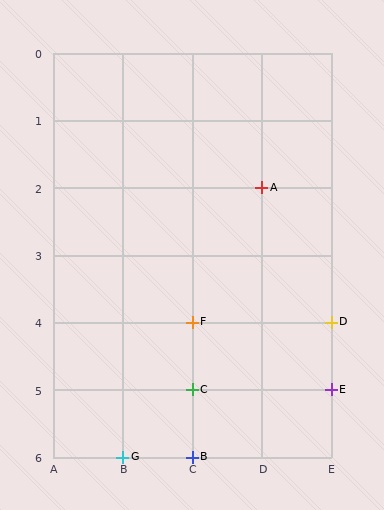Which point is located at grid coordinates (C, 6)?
Point B is at (C, 6).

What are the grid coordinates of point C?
Point C is at grid coordinates (C, 5).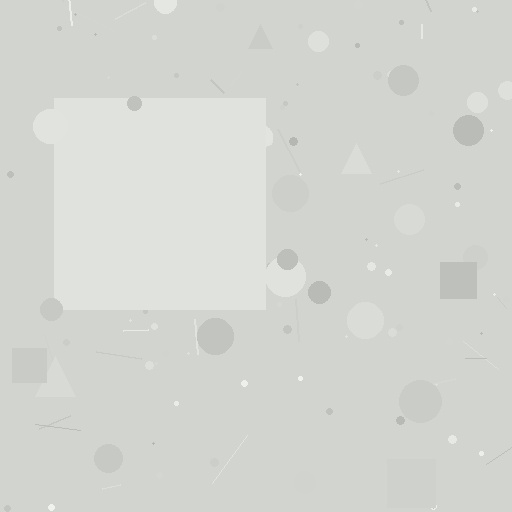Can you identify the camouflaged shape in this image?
The camouflaged shape is a square.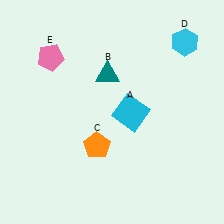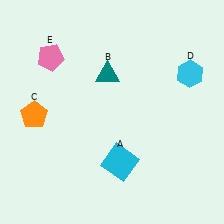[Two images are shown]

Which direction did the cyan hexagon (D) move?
The cyan hexagon (D) moved down.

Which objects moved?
The objects that moved are: the cyan square (A), the orange pentagon (C), the cyan hexagon (D).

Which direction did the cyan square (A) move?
The cyan square (A) moved down.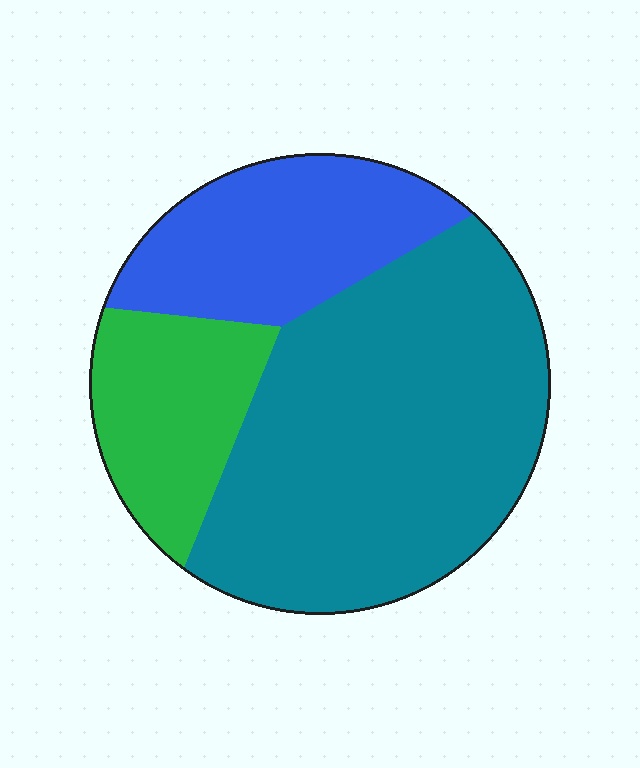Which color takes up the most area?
Teal, at roughly 55%.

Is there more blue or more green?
Blue.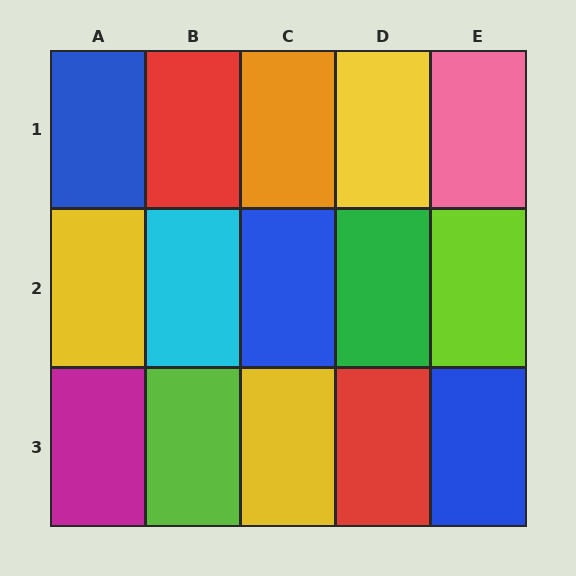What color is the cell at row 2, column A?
Yellow.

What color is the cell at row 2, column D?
Green.